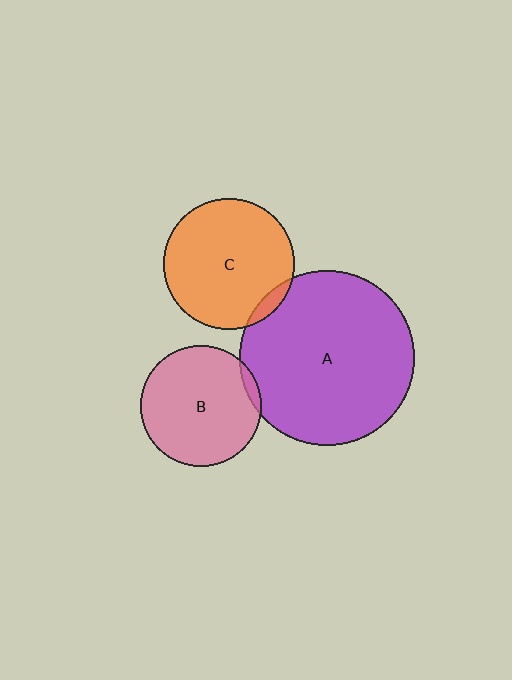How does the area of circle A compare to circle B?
Approximately 2.1 times.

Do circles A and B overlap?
Yes.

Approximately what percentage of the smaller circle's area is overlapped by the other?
Approximately 5%.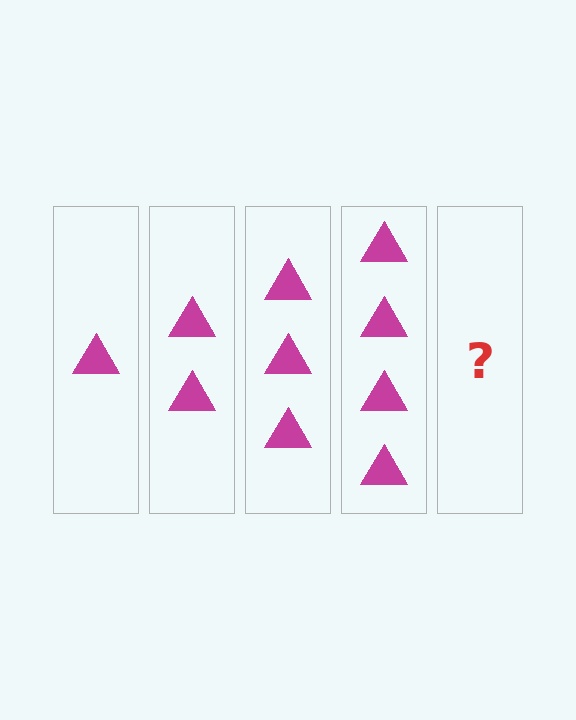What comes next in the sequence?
The next element should be 5 triangles.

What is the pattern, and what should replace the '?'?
The pattern is that each step adds one more triangle. The '?' should be 5 triangles.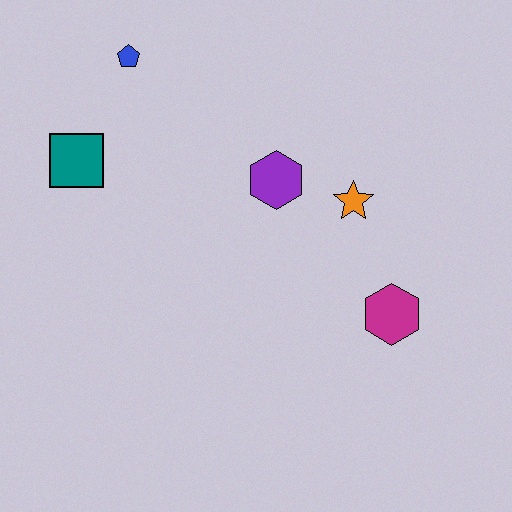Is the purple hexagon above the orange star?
Yes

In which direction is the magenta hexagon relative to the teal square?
The magenta hexagon is to the right of the teal square.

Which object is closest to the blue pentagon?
The teal square is closest to the blue pentagon.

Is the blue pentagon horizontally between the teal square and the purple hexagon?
Yes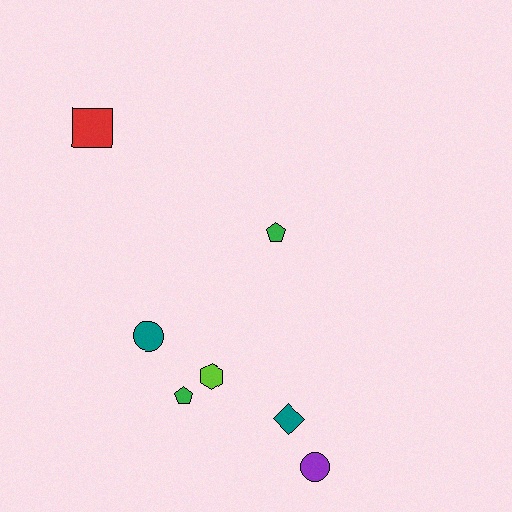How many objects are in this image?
There are 7 objects.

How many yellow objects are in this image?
There are no yellow objects.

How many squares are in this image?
There is 1 square.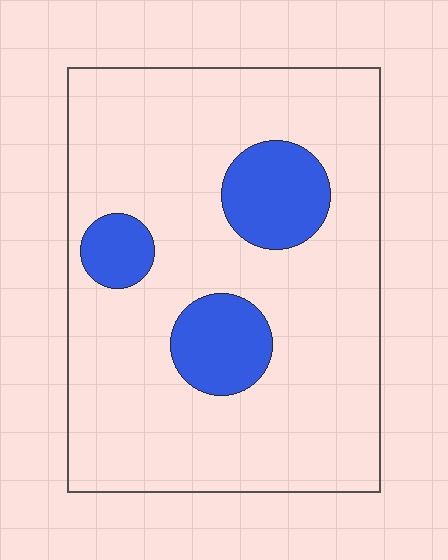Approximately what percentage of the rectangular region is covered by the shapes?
Approximately 15%.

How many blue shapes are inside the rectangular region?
3.